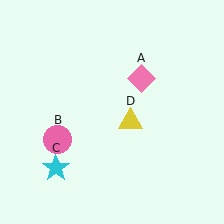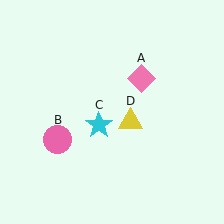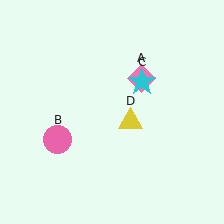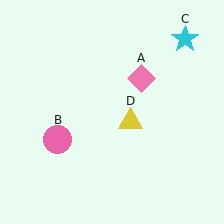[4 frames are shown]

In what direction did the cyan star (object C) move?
The cyan star (object C) moved up and to the right.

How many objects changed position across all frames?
1 object changed position: cyan star (object C).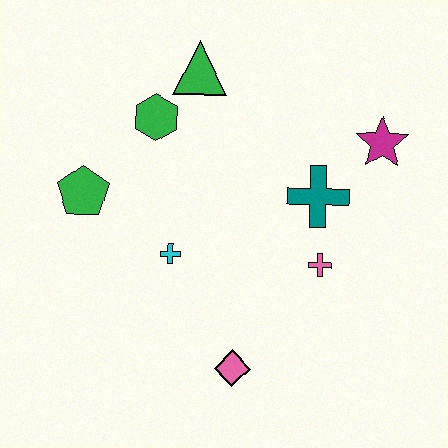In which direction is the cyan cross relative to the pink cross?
The cyan cross is to the left of the pink cross.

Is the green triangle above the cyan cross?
Yes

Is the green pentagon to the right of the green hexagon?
No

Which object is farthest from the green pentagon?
The magenta star is farthest from the green pentagon.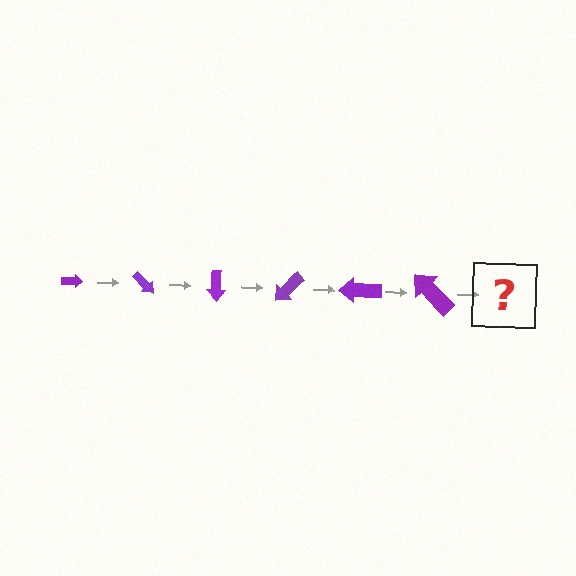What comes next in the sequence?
The next element should be an arrow, larger than the previous one and rotated 270 degrees from the start.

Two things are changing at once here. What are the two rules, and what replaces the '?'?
The two rules are that the arrow grows larger each step and it rotates 45 degrees each step. The '?' should be an arrow, larger than the previous one and rotated 270 degrees from the start.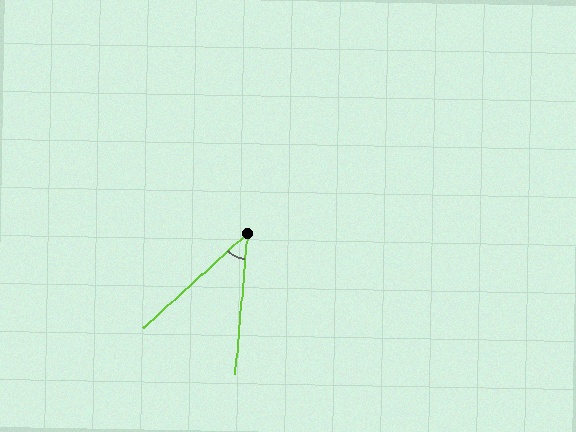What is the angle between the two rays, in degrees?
Approximately 43 degrees.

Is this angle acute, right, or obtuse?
It is acute.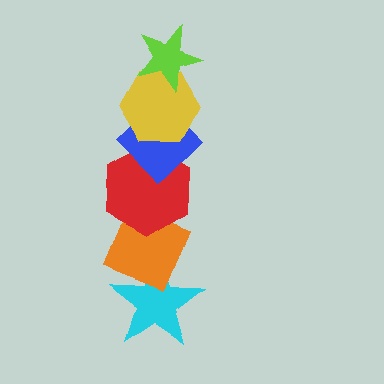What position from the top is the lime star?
The lime star is 1st from the top.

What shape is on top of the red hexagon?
The blue diamond is on top of the red hexagon.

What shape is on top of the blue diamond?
The yellow hexagon is on top of the blue diamond.